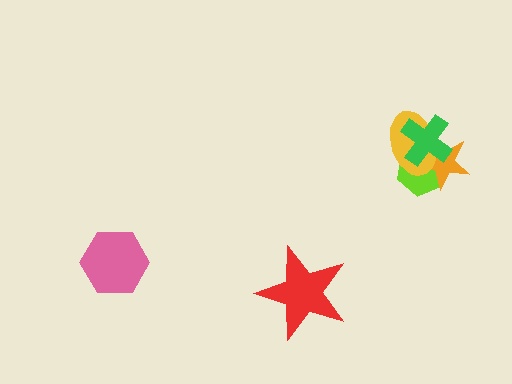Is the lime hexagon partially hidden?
Yes, it is partially covered by another shape.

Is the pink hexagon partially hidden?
No, no other shape covers it.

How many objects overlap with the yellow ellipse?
3 objects overlap with the yellow ellipse.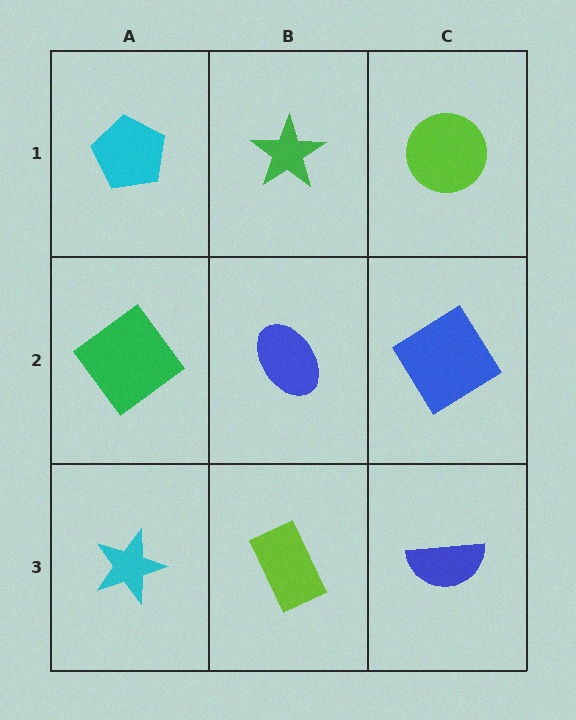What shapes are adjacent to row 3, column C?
A blue diamond (row 2, column C), a lime rectangle (row 3, column B).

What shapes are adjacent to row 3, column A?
A green diamond (row 2, column A), a lime rectangle (row 3, column B).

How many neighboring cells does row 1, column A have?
2.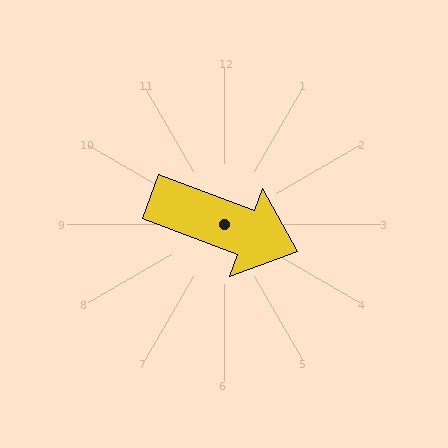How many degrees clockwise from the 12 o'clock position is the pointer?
Approximately 111 degrees.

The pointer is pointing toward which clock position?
Roughly 4 o'clock.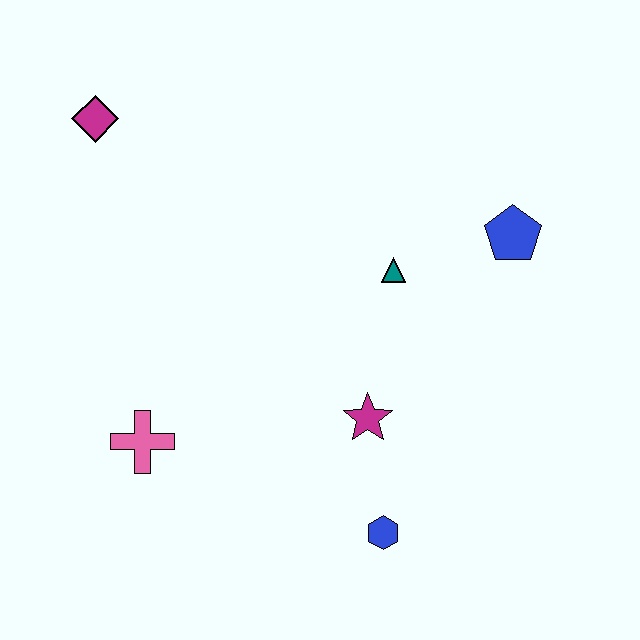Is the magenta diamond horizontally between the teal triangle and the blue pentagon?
No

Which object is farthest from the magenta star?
The magenta diamond is farthest from the magenta star.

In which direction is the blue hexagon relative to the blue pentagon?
The blue hexagon is below the blue pentagon.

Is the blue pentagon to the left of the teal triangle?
No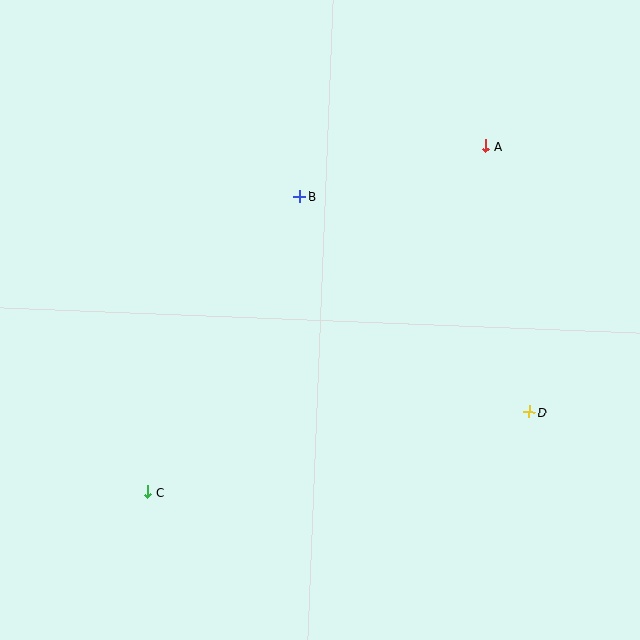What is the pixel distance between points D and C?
The distance between D and C is 390 pixels.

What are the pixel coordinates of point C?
Point C is at (148, 492).